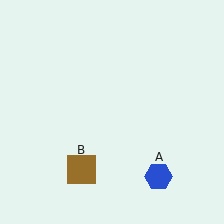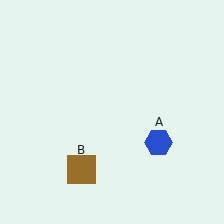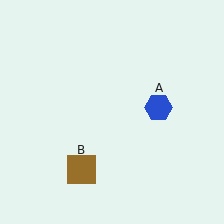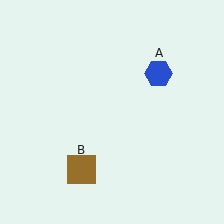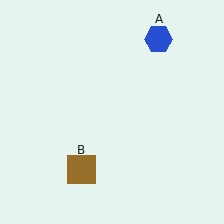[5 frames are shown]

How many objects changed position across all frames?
1 object changed position: blue hexagon (object A).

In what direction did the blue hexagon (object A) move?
The blue hexagon (object A) moved up.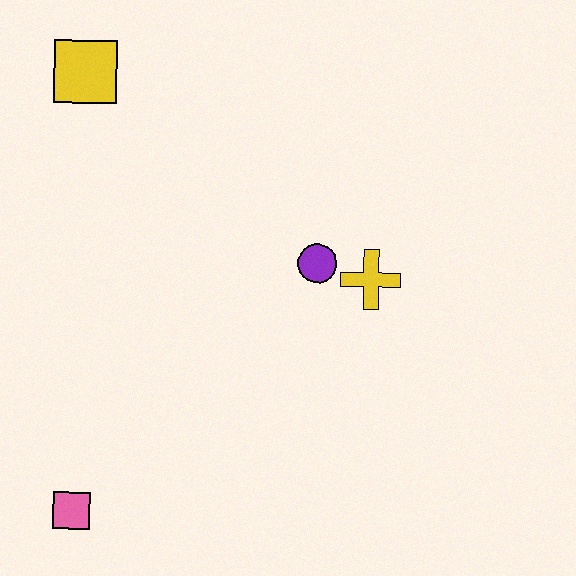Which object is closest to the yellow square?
The purple circle is closest to the yellow square.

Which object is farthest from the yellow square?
The pink square is farthest from the yellow square.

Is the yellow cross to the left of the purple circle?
No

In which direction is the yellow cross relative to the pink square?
The yellow cross is to the right of the pink square.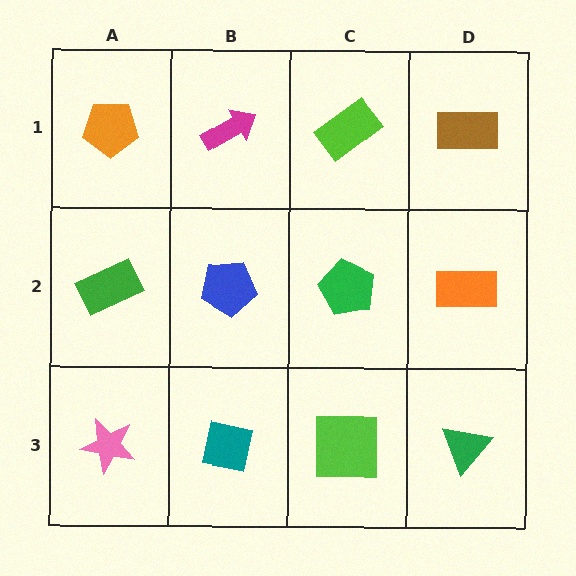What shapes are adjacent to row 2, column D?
A brown rectangle (row 1, column D), a green triangle (row 3, column D), a green pentagon (row 2, column C).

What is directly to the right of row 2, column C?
An orange rectangle.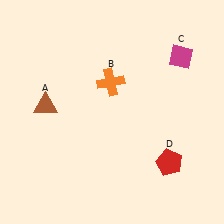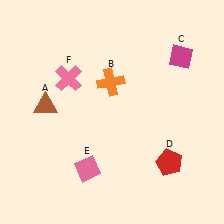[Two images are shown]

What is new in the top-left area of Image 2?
A pink cross (F) was added in the top-left area of Image 2.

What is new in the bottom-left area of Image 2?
A pink diamond (E) was added in the bottom-left area of Image 2.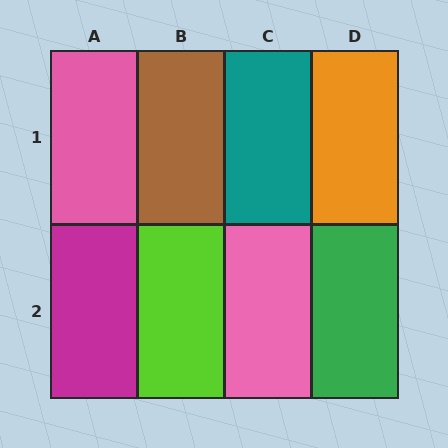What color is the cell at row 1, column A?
Pink.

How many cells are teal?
1 cell is teal.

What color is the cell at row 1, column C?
Teal.